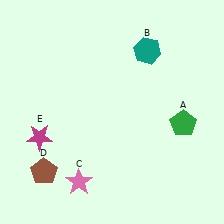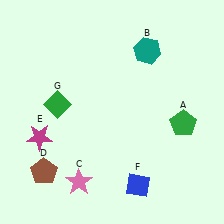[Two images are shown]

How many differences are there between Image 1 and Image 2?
There are 2 differences between the two images.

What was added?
A blue diamond (F), a green diamond (G) were added in Image 2.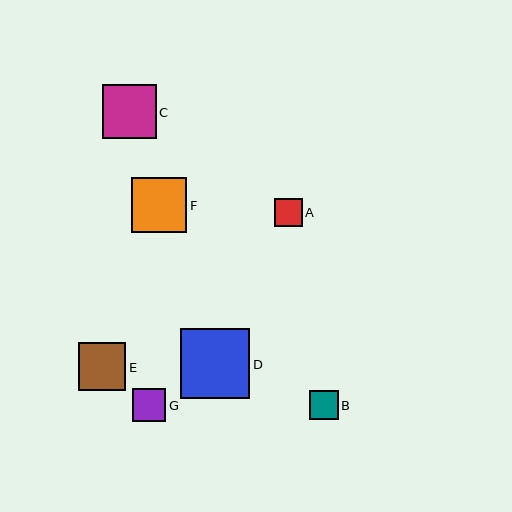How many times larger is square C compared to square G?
Square C is approximately 1.6 times the size of square G.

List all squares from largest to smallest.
From largest to smallest: D, F, C, E, G, B, A.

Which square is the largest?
Square D is the largest with a size of approximately 69 pixels.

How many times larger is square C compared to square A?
Square C is approximately 1.9 times the size of square A.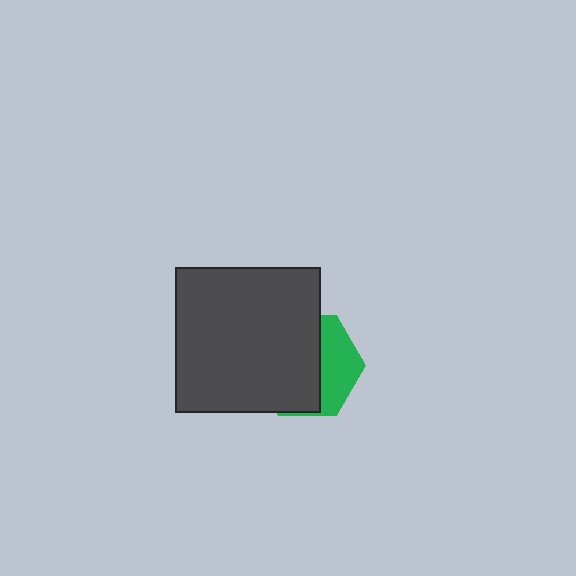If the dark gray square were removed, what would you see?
You would see the complete green hexagon.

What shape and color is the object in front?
The object in front is a dark gray square.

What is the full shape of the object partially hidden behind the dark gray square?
The partially hidden object is a green hexagon.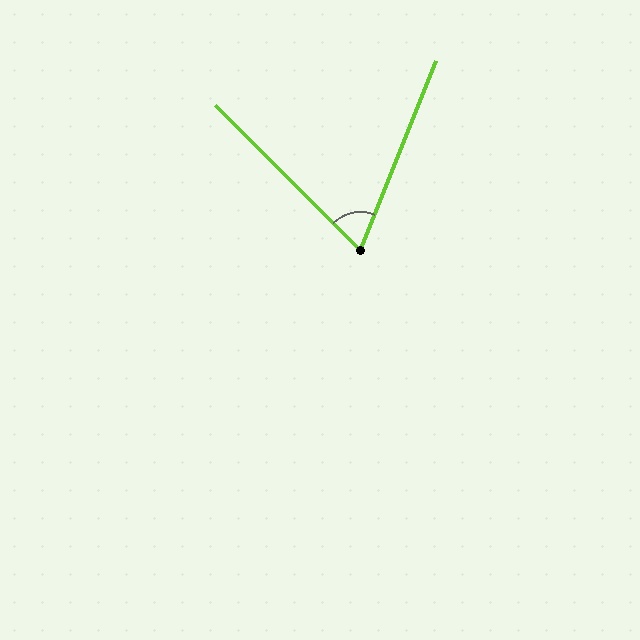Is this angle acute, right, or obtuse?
It is acute.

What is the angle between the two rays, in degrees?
Approximately 67 degrees.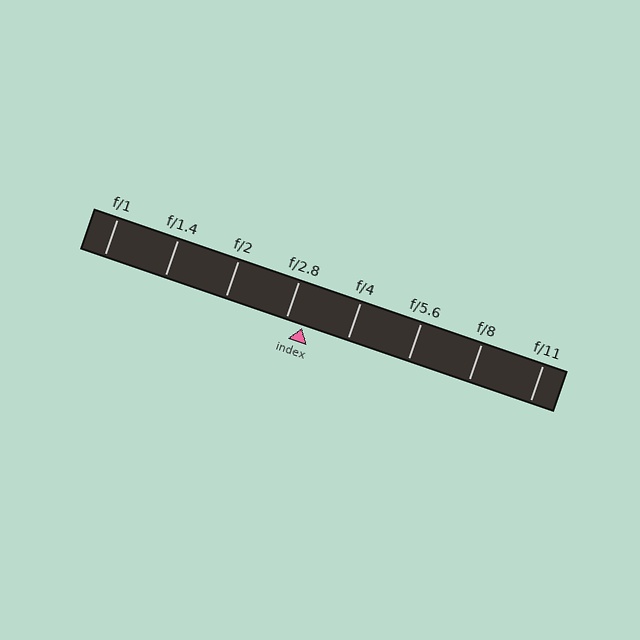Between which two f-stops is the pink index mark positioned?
The index mark is between f/2.8 and f/4.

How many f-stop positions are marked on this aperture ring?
There are 8 f-stop positions marked.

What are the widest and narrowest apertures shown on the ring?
The widest aperture shown is f/1 and the narrowest is f/11.